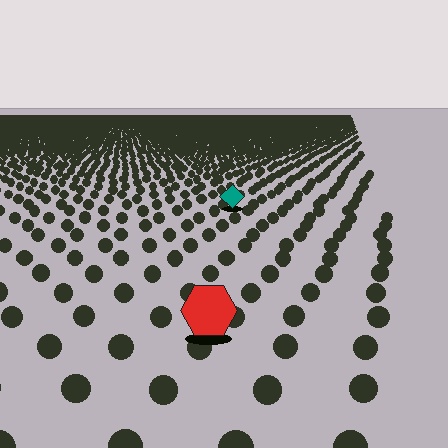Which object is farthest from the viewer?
The teal diamond is farthest from the viewer. It appears smaller and the ground texture around it is denser.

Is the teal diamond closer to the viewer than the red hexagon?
No. The red hexagon is closer — you can tell from the texture gradient: the ground texture is coarser near it.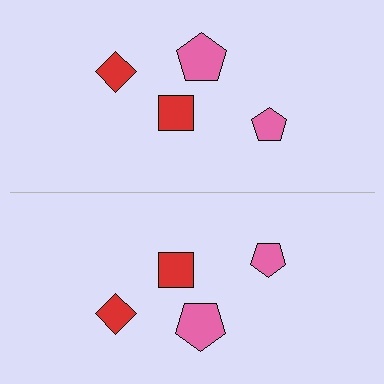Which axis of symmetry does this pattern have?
The pattern has a horizontal axis of symmetry running through the center of the image.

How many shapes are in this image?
There are 8 shapes in this image.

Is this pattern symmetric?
Yes, this pattern has bilateral (reflection) symmetry.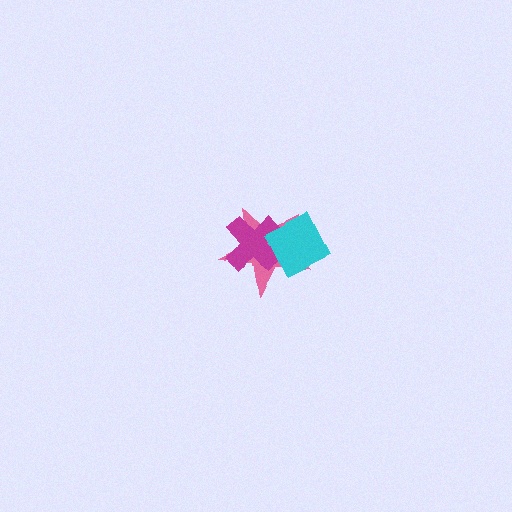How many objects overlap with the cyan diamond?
2 objects overlap with the cyan diamond.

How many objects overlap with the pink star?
2 objects overlap with the pink star.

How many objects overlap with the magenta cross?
2 objects overlap with the magenta cross.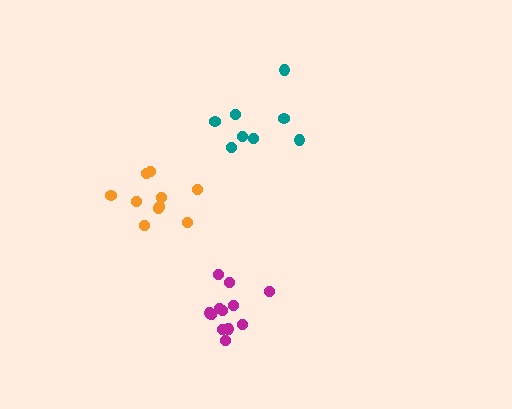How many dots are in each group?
Group 1: 10 dots, Group 2: 12 dots, Group 3: 8 dots (30 total).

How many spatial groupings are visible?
There are 3 spatial groupings.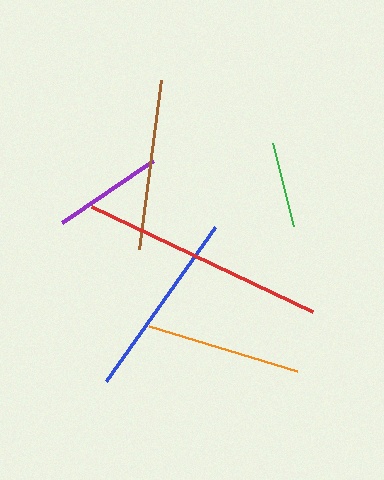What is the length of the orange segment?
The orange segment is approximately 154 pixels long.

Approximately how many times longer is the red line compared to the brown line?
The red line is approximately 1.4 times the length of the brown line.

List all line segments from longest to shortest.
From longest to shortest: red, blue, brown, orange, purple, green.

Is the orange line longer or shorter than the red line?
The red line is longer than the orange line.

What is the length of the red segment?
The red segment is approximately 245 pixels long.